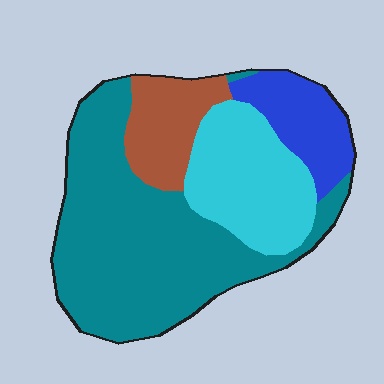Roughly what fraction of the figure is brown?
Brown takes up less than a quarter of the figure.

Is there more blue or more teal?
Teal.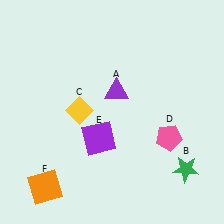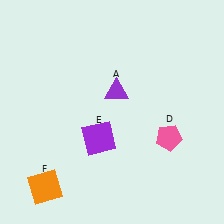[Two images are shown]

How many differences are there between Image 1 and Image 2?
There are 2 differences between the two images.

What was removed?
The green star (B), the yellow diamond (C) were removed in Image 2.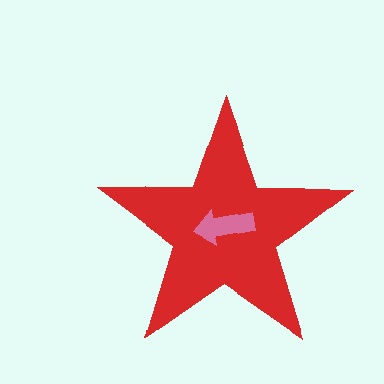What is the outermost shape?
The red star.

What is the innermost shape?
The pink arrow.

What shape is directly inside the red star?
The pink arrow.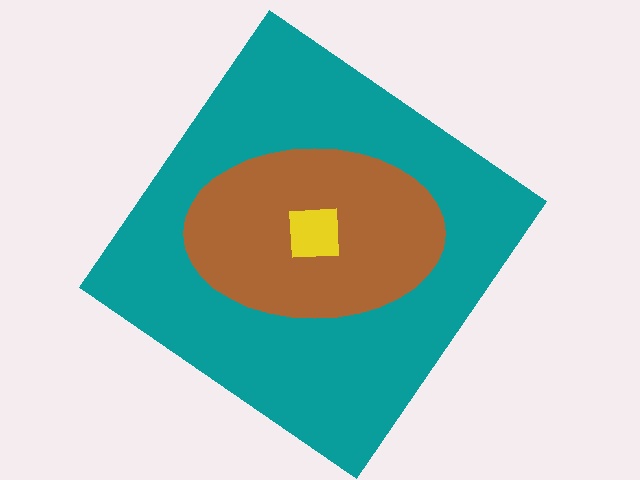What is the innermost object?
The yellow square.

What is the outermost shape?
The teal diamond.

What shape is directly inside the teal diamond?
The brown ellipse.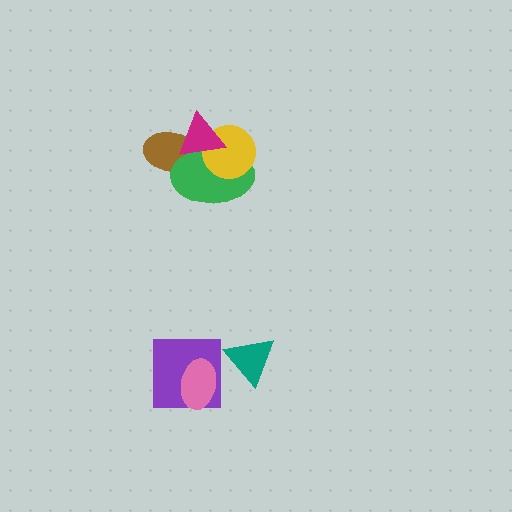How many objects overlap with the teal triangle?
0 objects overlap with the teal triangle.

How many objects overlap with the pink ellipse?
1 object overlaps with the pink ellipse.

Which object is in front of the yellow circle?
The magenta triangle is in front of the yellow circle.